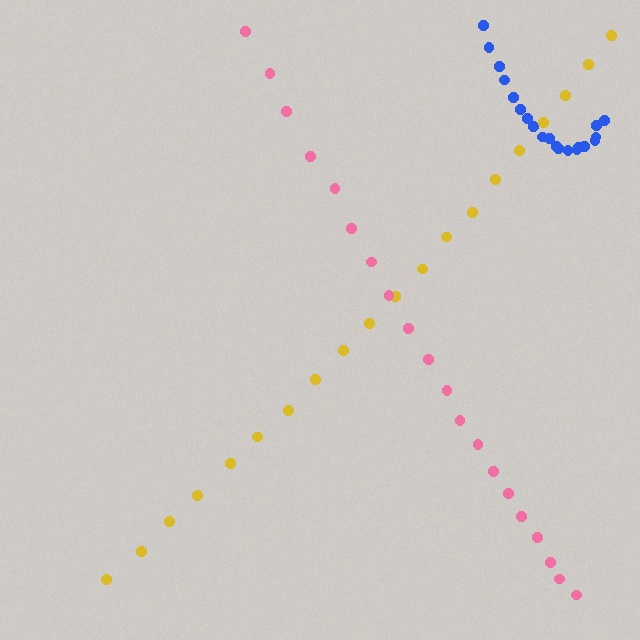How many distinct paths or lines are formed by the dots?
There are 3 distinct paths.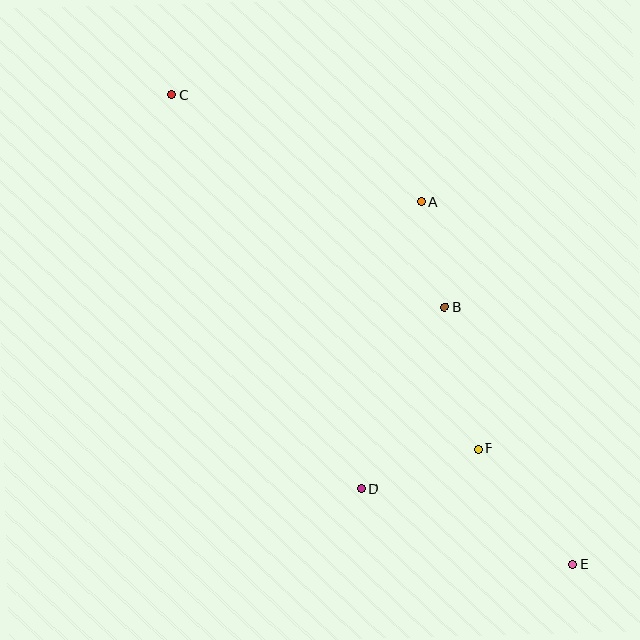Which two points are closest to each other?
Points A and B are closest to each other.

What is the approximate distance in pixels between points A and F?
The distance between A and F is approximately 253 pixels.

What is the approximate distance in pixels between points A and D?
The distance between A and D is approximately 293 pixels.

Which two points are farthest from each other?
Points C and E are farthest from each other.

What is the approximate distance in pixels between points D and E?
The distance between D and E is approximately 225 pixels.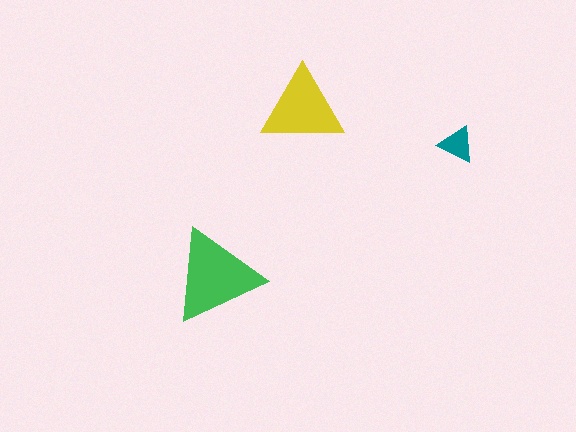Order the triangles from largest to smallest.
the green one, the yellow one, the teal one.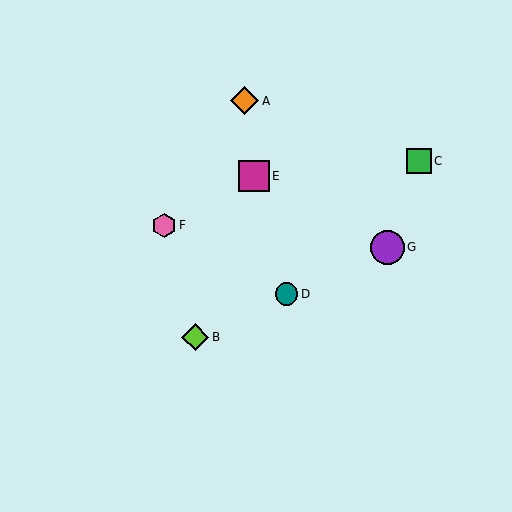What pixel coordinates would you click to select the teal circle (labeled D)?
Click at (287, 294) to select the teal circle D.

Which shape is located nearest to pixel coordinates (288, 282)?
The teal circle (labeled D) at (287, 294) is nearest to that location.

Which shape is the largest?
The purple circle (labeled G) is the largest.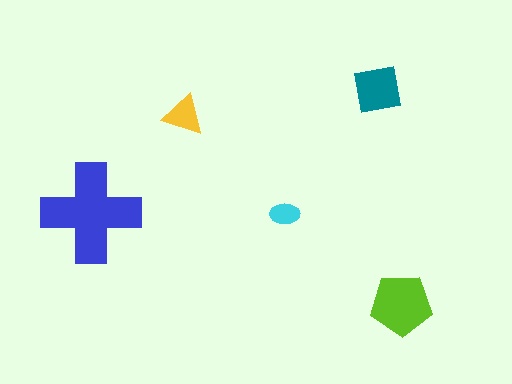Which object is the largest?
The blue cross.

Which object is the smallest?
The cyan ellipse.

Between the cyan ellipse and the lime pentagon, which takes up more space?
The lime pentagon.